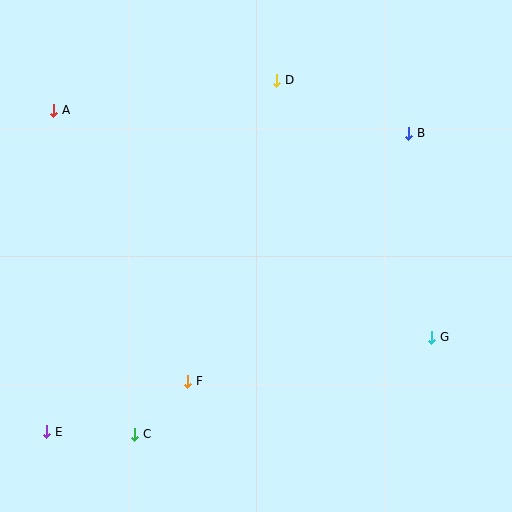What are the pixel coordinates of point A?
Point A is at (54, 110).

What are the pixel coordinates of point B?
Point B is at (409, 133).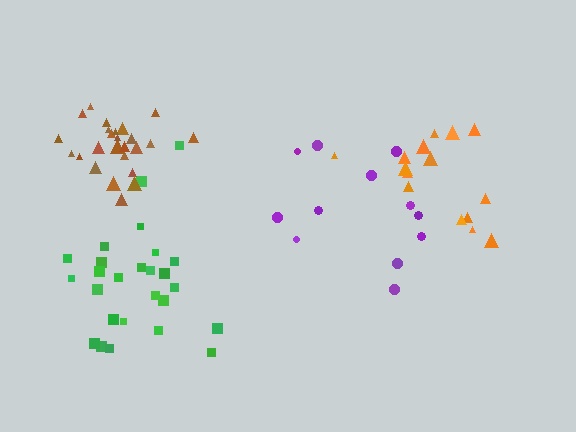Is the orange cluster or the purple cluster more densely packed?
Orange.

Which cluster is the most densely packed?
Brown.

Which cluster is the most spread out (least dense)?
Purple.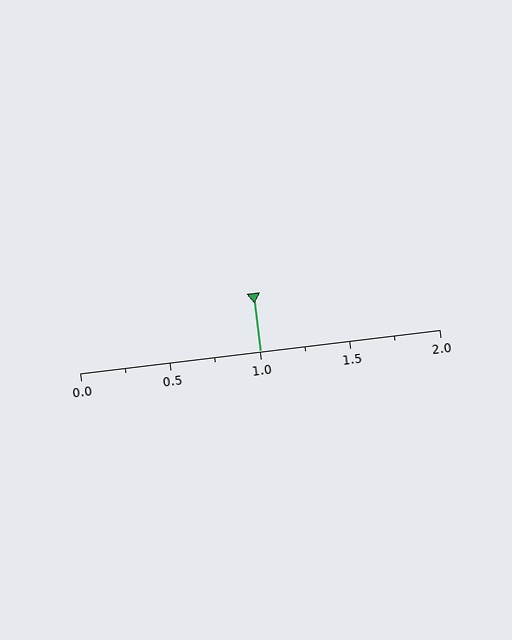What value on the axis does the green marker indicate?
The marker indicates approximately 1.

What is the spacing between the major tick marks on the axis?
The major ticks are spaced 0.5 apart.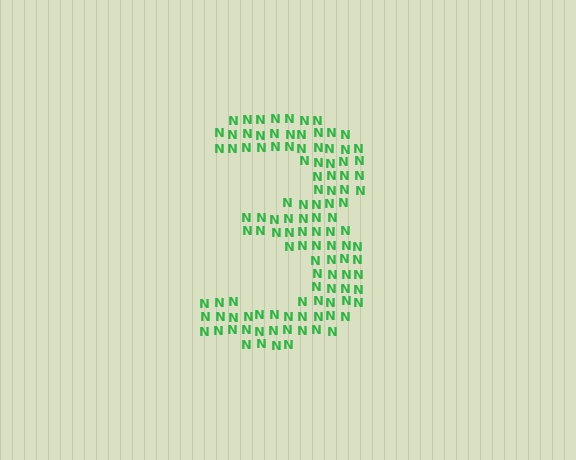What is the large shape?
The large shape is the digit 3.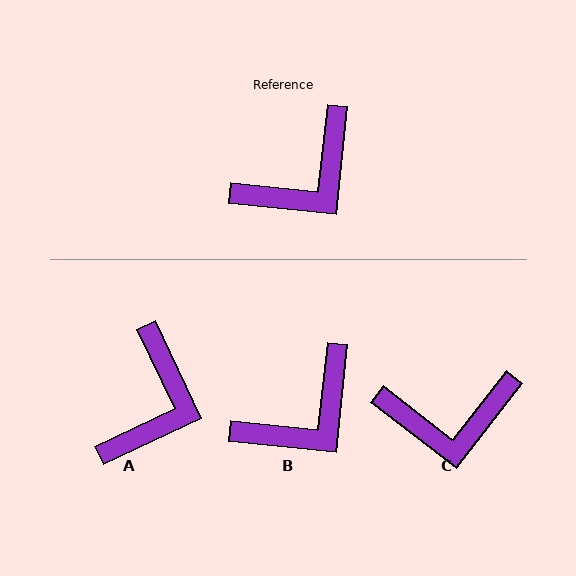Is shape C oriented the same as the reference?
No, it is off by about 32 degrees.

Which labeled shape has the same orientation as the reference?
B.